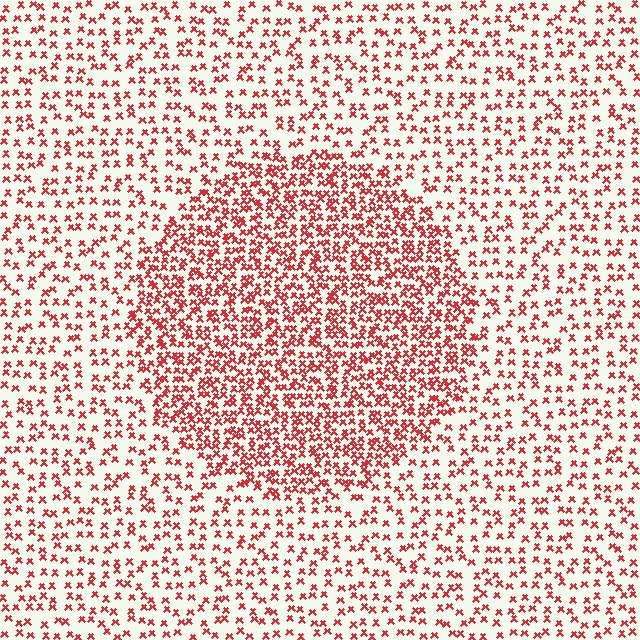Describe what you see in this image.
The image contains small red elements arranged at two different densities. A circle-shaped region is visible where the elements are more densely packed than the surrounding area.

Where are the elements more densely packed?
The elements are more densely packed inside the circle boundary.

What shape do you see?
I see a circle.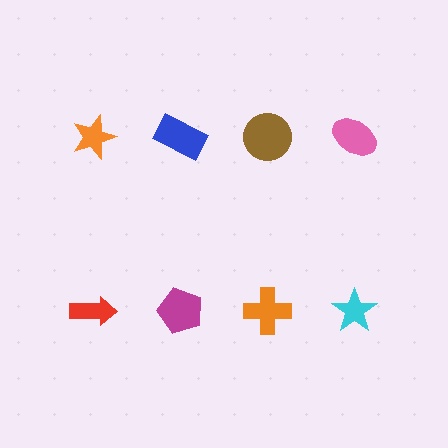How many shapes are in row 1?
4 shapes.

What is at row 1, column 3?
A brown circle.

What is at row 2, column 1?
A red arrow.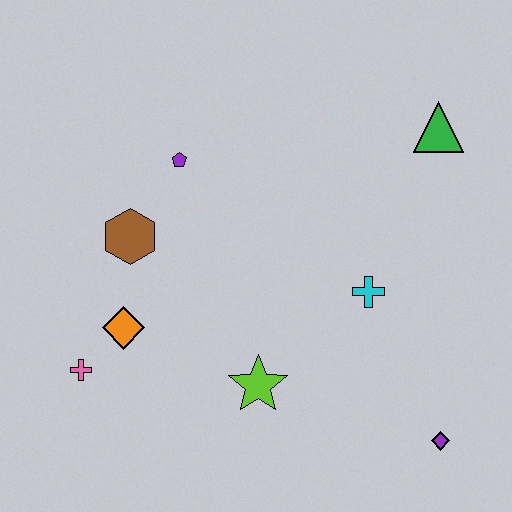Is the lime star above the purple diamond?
Yes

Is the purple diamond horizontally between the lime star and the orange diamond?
No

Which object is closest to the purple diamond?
The cyan cross is closest to the purple diamond.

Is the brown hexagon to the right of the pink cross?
Yes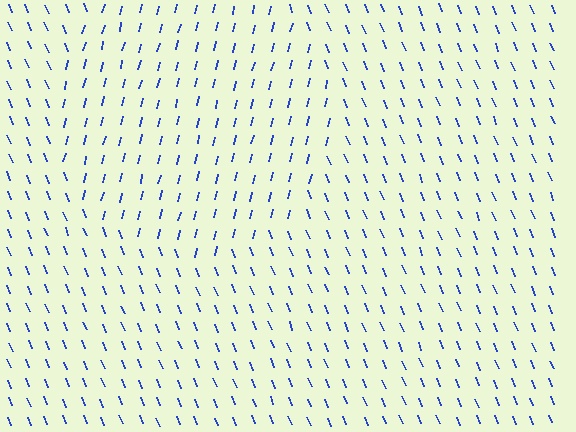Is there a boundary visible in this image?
Yes, there is a texture boundary formed by a change in line orientation.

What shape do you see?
I see a circle.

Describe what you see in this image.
The image is filled with small blue line segments. A circle region in the image has lines oriented differently from the surrounding lines, creating a visible texture boundary.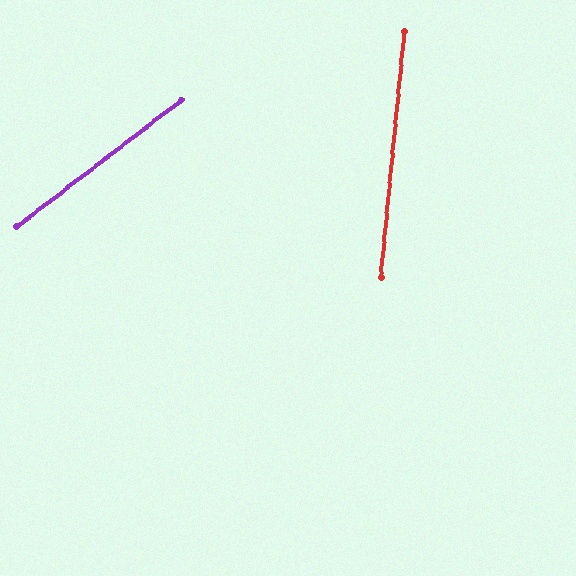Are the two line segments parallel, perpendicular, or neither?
Neither parallel nor perpendicular — they differ by about 47°.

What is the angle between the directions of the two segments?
Approximately 47 degrees.